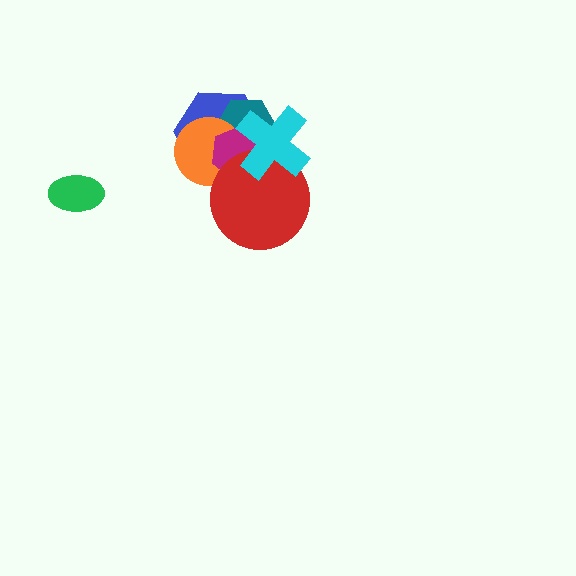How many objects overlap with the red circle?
4 objects overlap with the red circle.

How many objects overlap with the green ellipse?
0 objects overlap with the green ellipse.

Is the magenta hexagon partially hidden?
Yes, it is partially covered by another shape.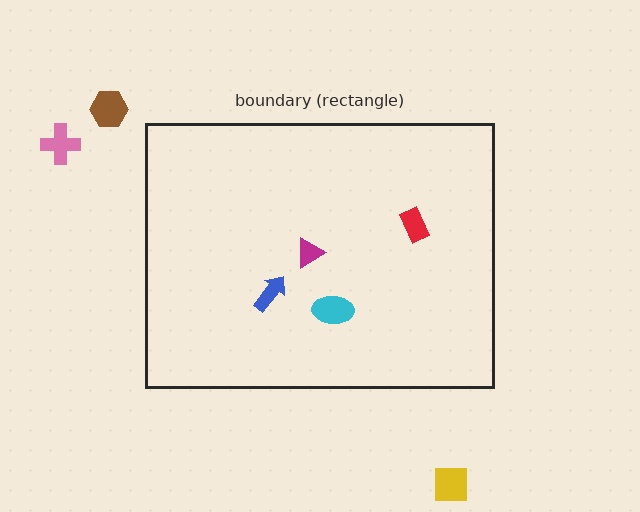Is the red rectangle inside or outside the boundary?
Inside.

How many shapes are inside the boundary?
4 inside, 3 outside.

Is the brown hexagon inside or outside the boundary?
Outside.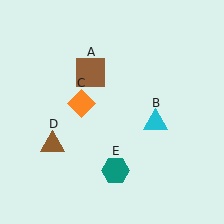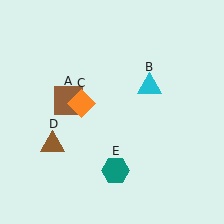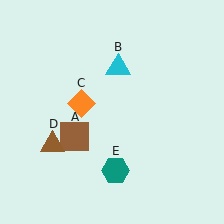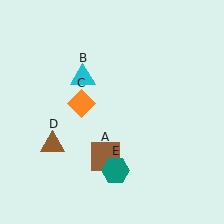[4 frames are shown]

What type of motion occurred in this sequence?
The brown square (object A), cyan triangle (object B) rotated counterclockwise around the center of the scene.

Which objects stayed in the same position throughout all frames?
Orange diamond (object C) and brown triangle (object D) and teal hexagon (object E) remained stationary.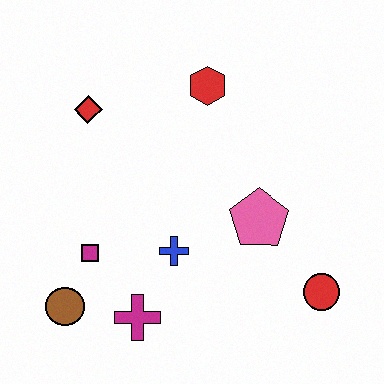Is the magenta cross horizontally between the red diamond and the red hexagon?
Yes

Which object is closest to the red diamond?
The red hexagon is closest to the red diamond.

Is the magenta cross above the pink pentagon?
No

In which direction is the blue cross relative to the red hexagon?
The blue cross is below the red hexagon.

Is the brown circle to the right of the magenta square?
No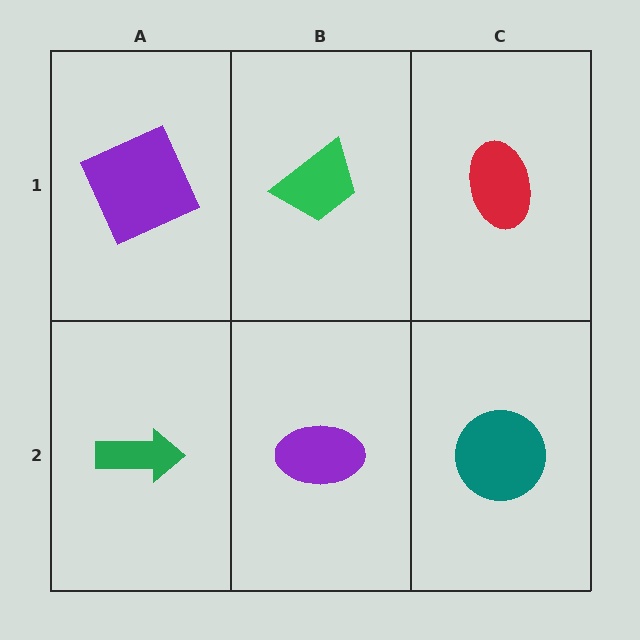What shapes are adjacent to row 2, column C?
A red ellipse (row 1, column C), a purple ellipse (row 2, column B).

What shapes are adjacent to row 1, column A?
A green arrow (row 2, column A), a green trapezoid (row 1, column B).